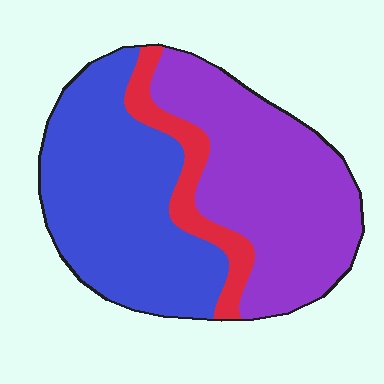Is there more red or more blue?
Blue.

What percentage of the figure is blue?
Blue covers about 45% of the figure.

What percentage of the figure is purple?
Purple takes up about two fifths (2/5) of the figure.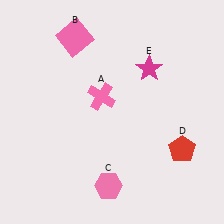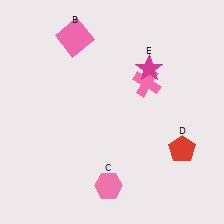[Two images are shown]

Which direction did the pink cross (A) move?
The pink cross (A) moved right.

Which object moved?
The pink cross (A) moved right.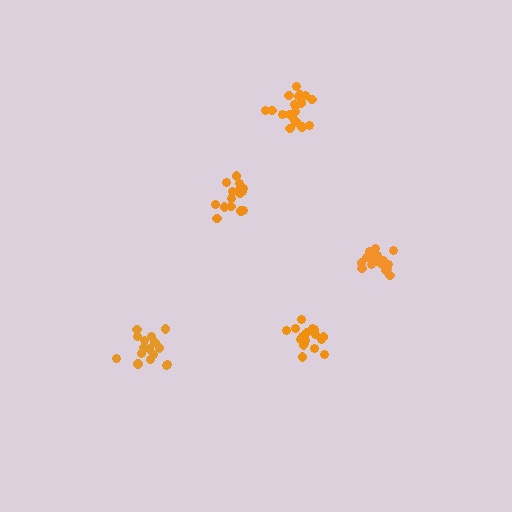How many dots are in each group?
Group 1: 20 dots, Group 2: 17 dots, Group 3: 19 dots, Group 4: 16 dots, Group 5: 16 dots (88 total).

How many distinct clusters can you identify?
There are 5 distinct clusters.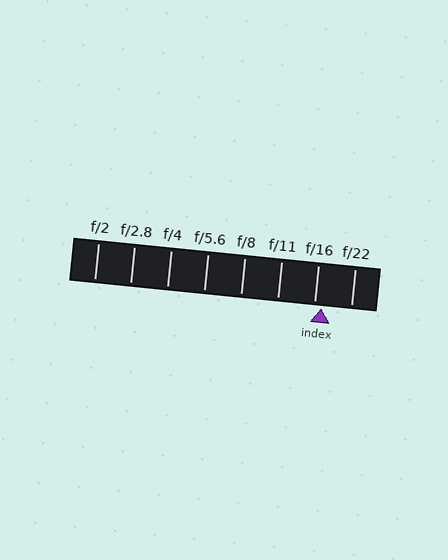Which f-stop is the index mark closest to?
The index mark is closest to f/16.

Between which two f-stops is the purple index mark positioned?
The index mark is between f/16 and f/22.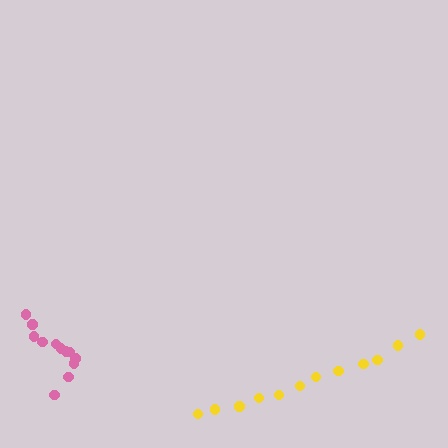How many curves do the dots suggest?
There are 2 distinct paths.